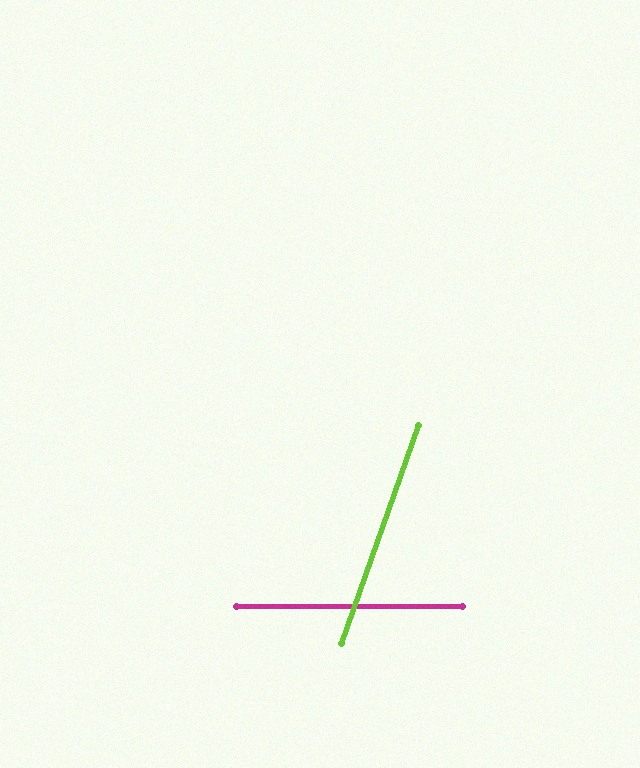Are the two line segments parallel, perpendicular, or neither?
Neither parallel nor perpendicular — they differ by about 70°.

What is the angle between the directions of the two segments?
Approximately 70 degrees.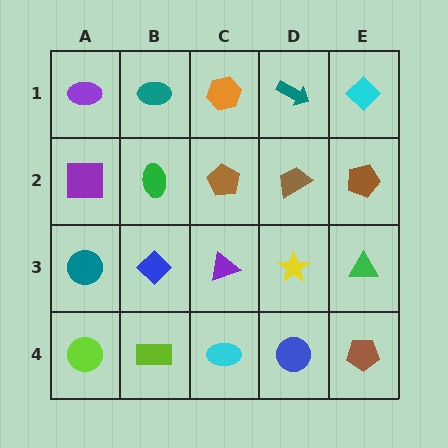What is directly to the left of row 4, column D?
A cyan ellipse.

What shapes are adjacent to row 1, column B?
A green ellipse (row 2, column B), a purple ellipse (row 1, column A), an orange hexagon (row 1, column C).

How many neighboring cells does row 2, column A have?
3.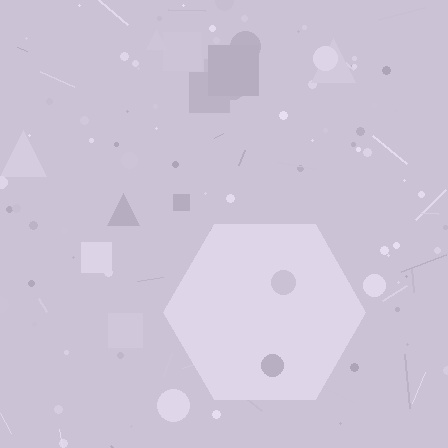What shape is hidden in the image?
A hexagon is hidden in the image.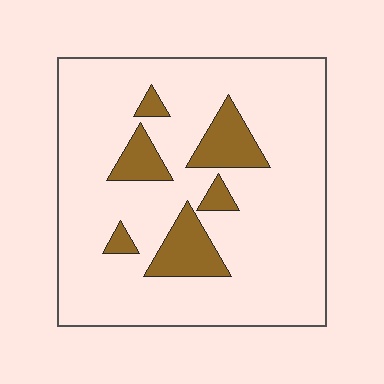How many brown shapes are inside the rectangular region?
6.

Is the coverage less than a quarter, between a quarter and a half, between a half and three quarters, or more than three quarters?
Less than a quarter.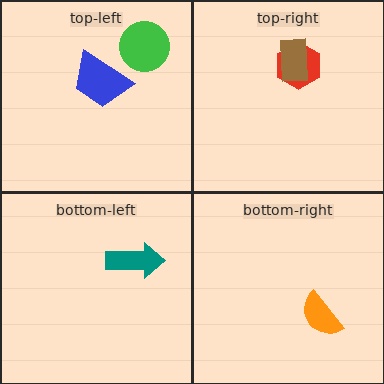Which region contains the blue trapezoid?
The top-left region.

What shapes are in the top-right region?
The red hexagon, the brown rectangle.